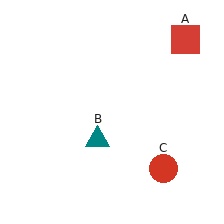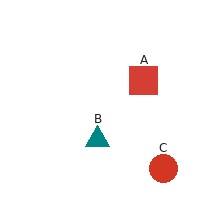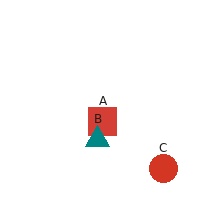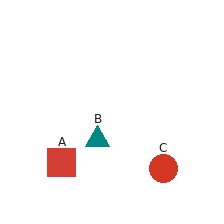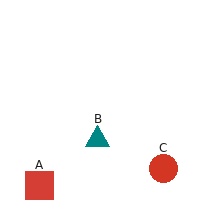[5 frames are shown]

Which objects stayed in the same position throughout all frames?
Teal triangle (object B) and red circle (object C) remained stationary.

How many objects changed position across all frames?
1 object changed position: red square (object A).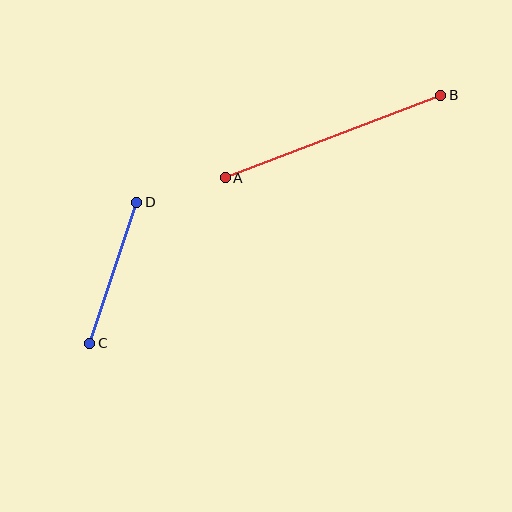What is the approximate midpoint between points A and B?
The midpoint is at approximately (333, 136) pixels.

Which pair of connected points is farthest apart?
Points A and B are farthest apart.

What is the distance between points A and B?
The distance is approximately 231 pixels.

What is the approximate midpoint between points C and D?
The midpoint is at approximately (113, 273) pixels.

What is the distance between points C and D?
The distance is approximately 149 pixels.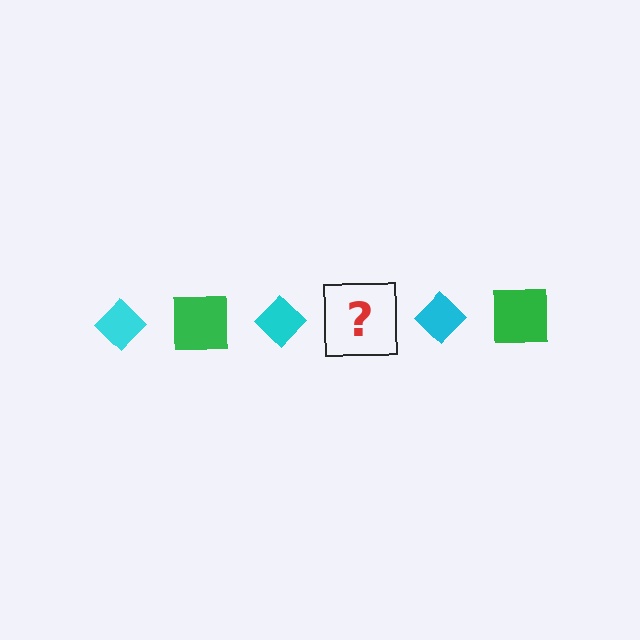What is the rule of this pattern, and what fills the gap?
The rule is that the pattern alternates between cyan diamond and green square. The gap should be filled with a green square.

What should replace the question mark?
The question mark should be replaced with a green square.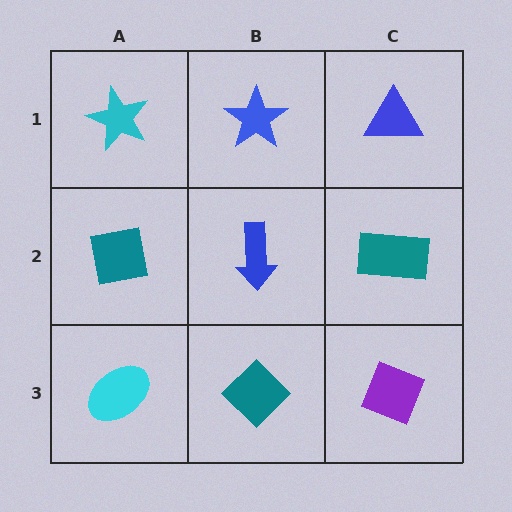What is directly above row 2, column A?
A cyan star.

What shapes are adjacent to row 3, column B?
A blue arrow (row 2, column B), a cyan ellipse (row 3, column A), a purple diamond (row 3, column C).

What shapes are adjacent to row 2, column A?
A cyan star (row 1, column A), a cyan ellipse (row 3, column A), a blue arrow (row 2, column B).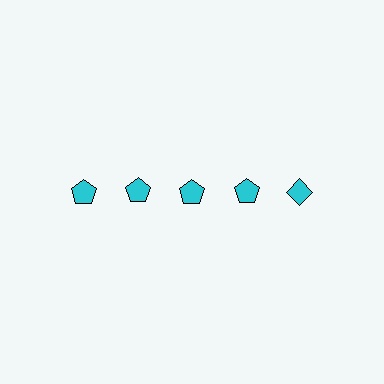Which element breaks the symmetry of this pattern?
The cyan diamond in the top row, rightmost column breaks the symmetry. All other shapes are cyan pentagons.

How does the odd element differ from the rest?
It has a different shape: diamond instead of pentagon.